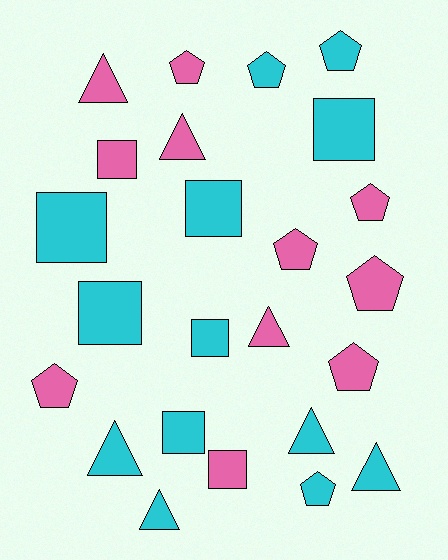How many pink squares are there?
There are 2 pink squares.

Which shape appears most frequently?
Pentagon, with 9 objects.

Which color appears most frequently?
Cyan, with 13 objects.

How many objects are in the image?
There are 24 objects.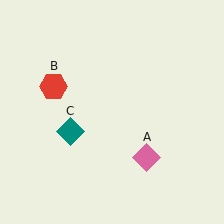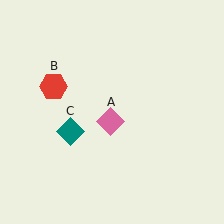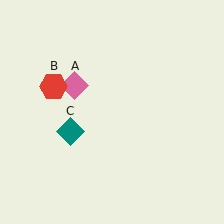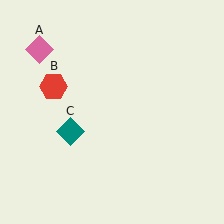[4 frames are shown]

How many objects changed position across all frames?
1 object changed position: pink diamond (object A).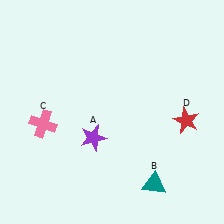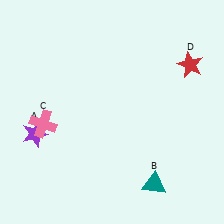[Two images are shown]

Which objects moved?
The objects that moved are: the purple star (A), the red star (D).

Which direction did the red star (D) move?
The red star (D) moved up.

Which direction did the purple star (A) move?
The purple star (A) moved left.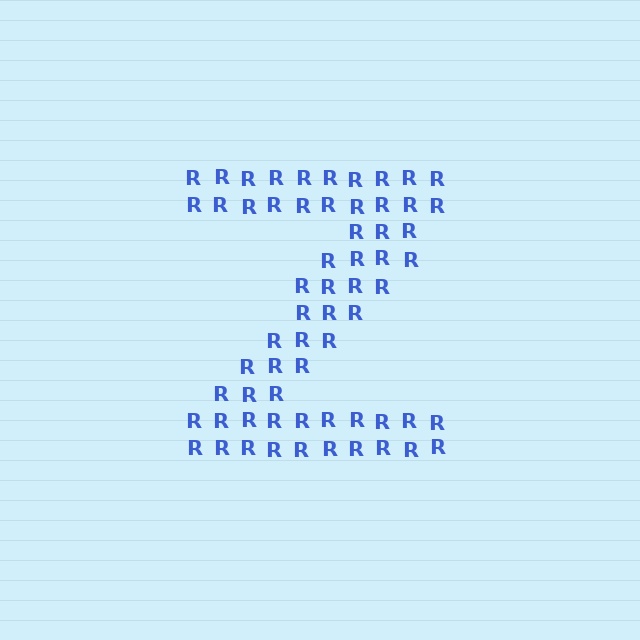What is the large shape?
The large shape is the letter Z.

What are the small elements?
The small elements are letter R's.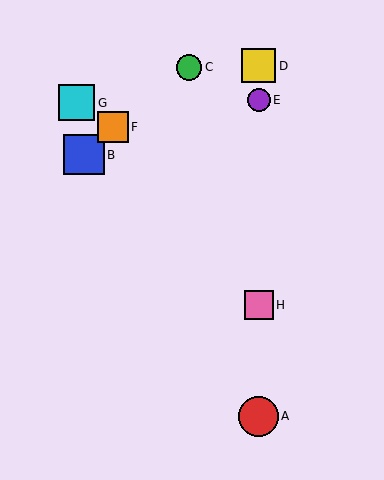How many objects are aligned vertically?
4 objects (A, D, E, H) are aligned vertically.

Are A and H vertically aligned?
Yes, both are at x≈259.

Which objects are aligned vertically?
Objects A, D, E, H are aligned vertically.